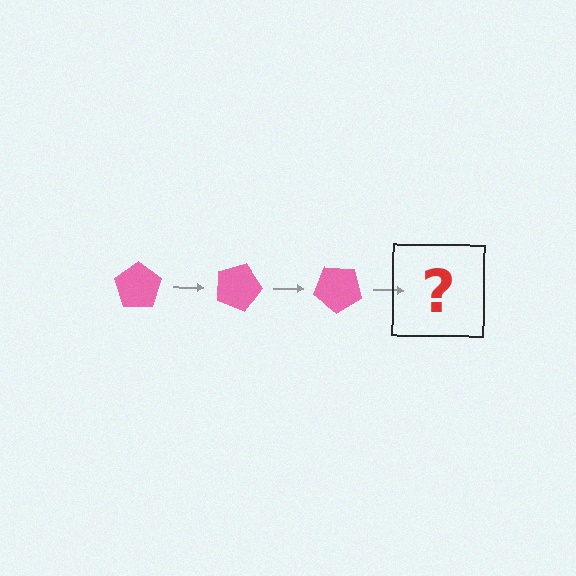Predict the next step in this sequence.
The next step is a pink pentagon rotated 60 degrees.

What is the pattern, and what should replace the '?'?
The pattern is that the pentagon rotates 20 degrees each step. The '?' should be a pink pentagon rotated 60 degrees.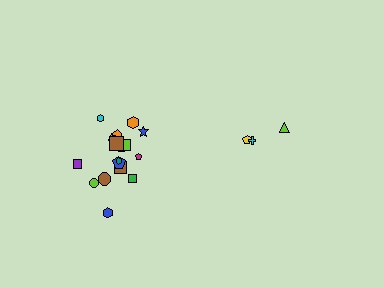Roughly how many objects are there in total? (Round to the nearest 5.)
Roughly 20 objects in total.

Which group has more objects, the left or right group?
The left group.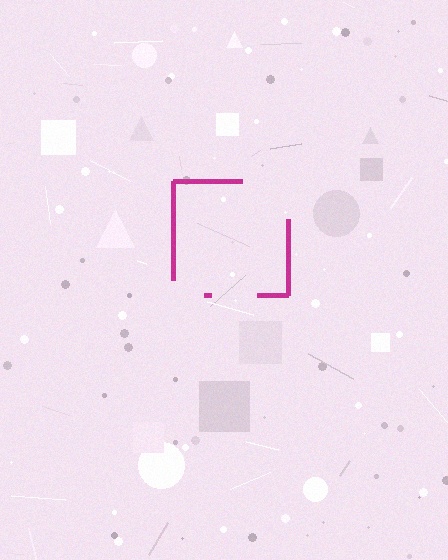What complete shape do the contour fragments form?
The contour fragments form a square.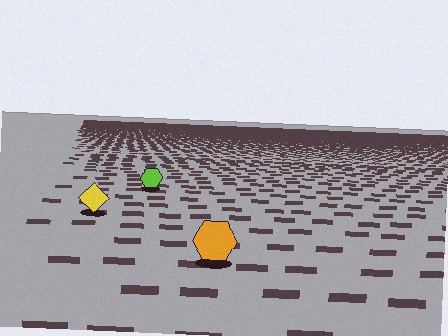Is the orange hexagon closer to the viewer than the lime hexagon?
Yes. The orange hexagon is closer — you can tell from the texture gradient: the ground texture is coarser near it.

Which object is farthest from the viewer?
The lime hexagon is farthest from the viewer. It appears smaller and the ground texture around it is denser.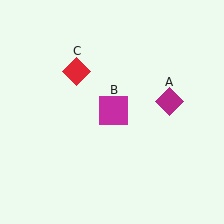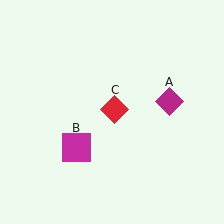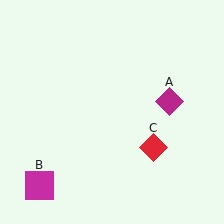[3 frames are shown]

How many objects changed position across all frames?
2 objects changed position: magenta square (object B), red diamond (object C).